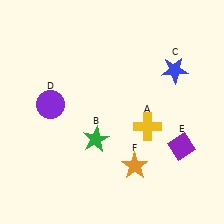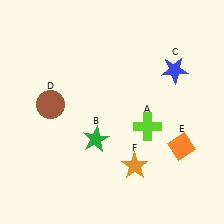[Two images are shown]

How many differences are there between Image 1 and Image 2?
There are 3 differences between the two images.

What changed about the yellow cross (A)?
In Image 1, A is yellow. In Image 2, it changed to lime.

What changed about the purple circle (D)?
In Image 1, D is purple. In Image 2, it changed to brown.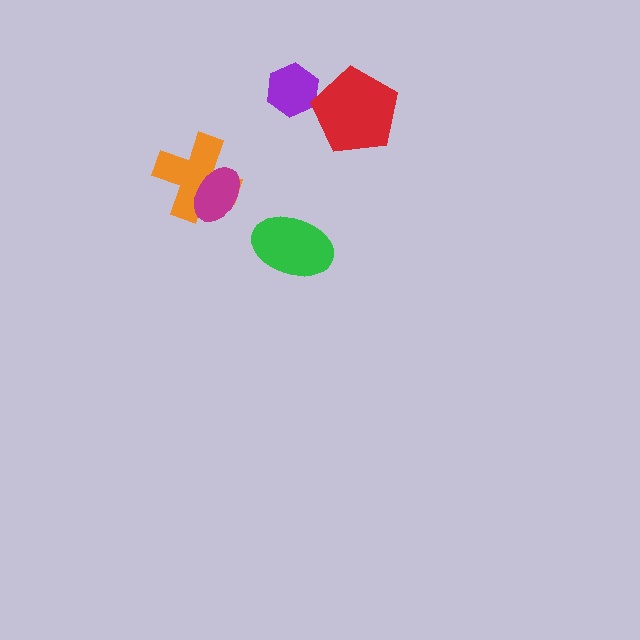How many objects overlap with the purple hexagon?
0 objects overlap with the purple hexagon.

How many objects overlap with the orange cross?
1 object overlaps with the orange cross.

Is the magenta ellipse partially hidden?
No, no other shape covers it.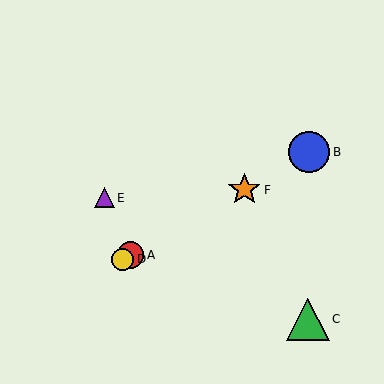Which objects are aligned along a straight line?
Objects A, B, D, F are aligned along a straight line.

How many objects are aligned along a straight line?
4 objects (A, B, D, F) are aligned along a straight line.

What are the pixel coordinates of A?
Object A is at (130, 255).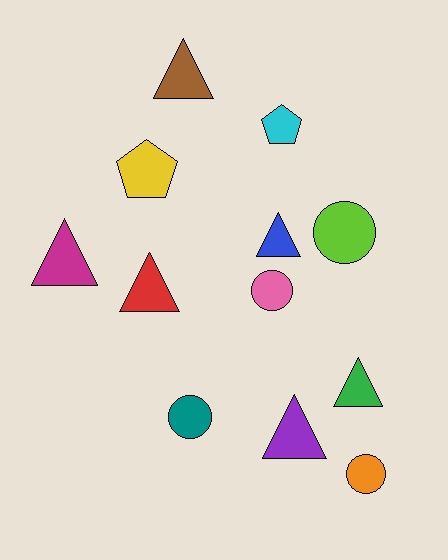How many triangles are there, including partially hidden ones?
There are 6 triangles.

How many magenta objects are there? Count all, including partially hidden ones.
There is 1 magenta object.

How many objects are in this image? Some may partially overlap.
There are 12 objects.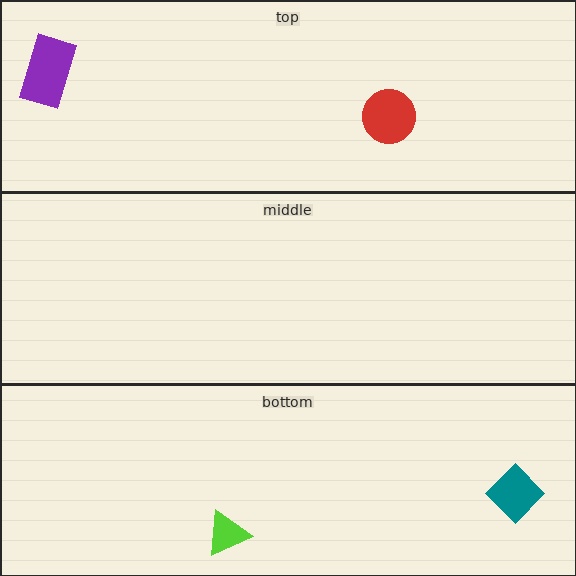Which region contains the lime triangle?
The bottom region.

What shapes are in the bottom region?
The teal diamond, the lime triangle.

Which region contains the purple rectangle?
The top region.